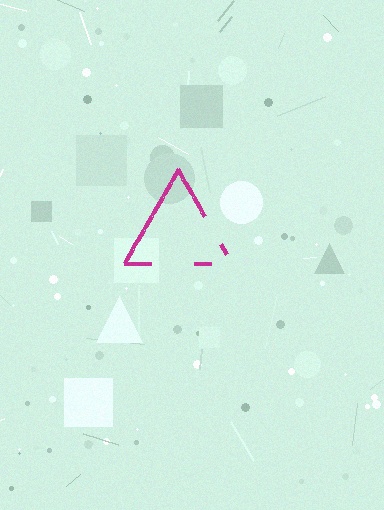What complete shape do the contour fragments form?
The contour fragments form a triangle.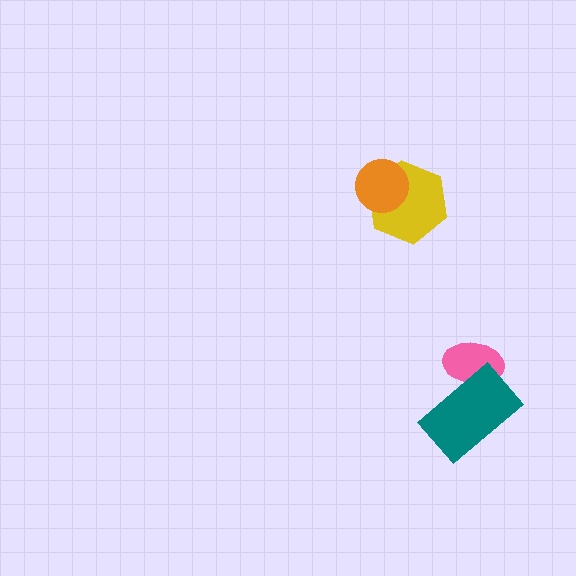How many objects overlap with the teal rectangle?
1 object overlaps with the teal rectangle.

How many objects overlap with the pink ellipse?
1 object overlaps with the pink ellipse.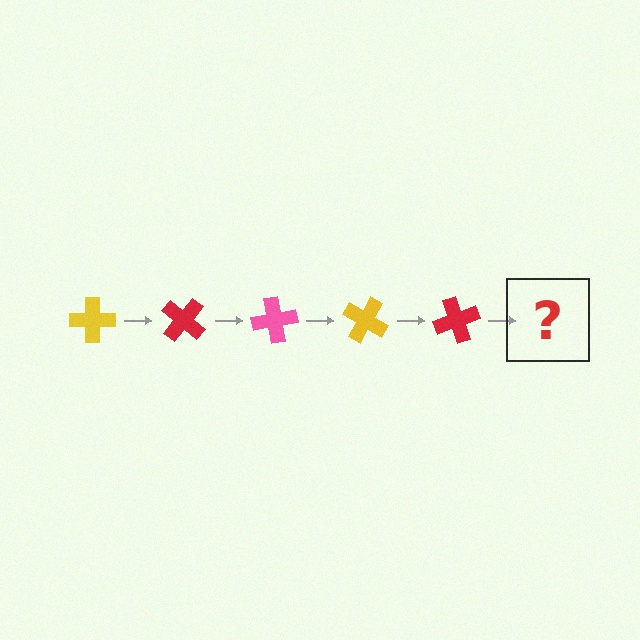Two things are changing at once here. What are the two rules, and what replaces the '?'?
The two rules are that it rotates 40 degrees each step and the color cycles through yellow, red, and pink. The '?' should be a pink cross, rotated 200 degrees from the start.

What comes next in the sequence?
The next element should be a pink cross, rotated 200 degrees from the start.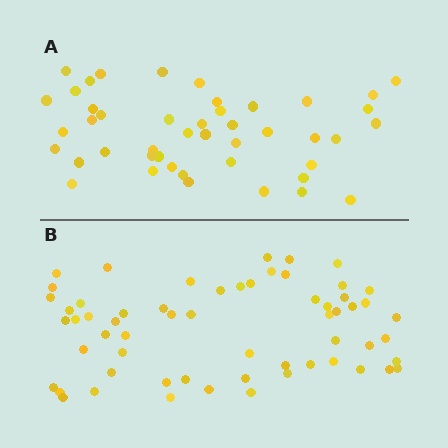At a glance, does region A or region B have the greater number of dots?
Region B (the bottom region) has more dots.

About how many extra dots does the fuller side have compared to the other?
Region B has approximately 15 more dots than region A.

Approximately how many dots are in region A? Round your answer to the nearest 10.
About 40 dots. (The exact count is 45, which rounds to 40.)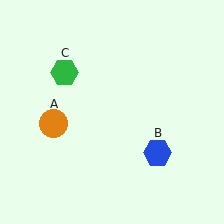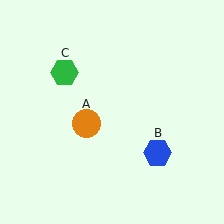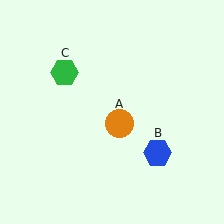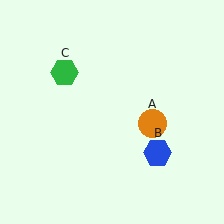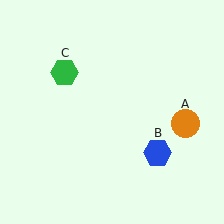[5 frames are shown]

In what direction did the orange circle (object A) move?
The orange circle (object A) moved right.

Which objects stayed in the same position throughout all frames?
Blue hexagon (object B) and green hexagon (object C) remained stationary.